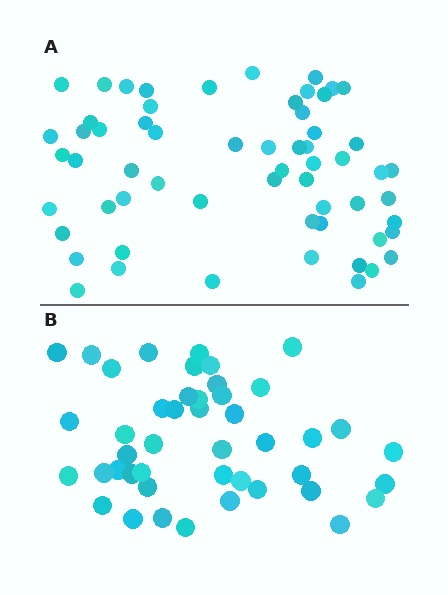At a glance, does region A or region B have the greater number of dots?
Region A (the top region) has more dots.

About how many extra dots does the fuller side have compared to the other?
Region A has approximately 15 more dots than region B.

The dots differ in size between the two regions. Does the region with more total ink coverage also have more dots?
No. Region B has more total ink coverage because its dots are larger, but region A actually contains more individual dots. Total area can be misleading — the number of items is what matters here.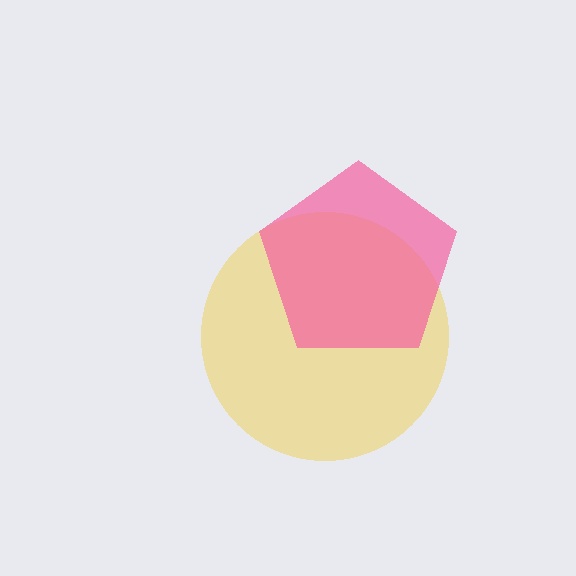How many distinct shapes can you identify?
There are 2 distinct shapes: a yellow circle, a pink pentagon.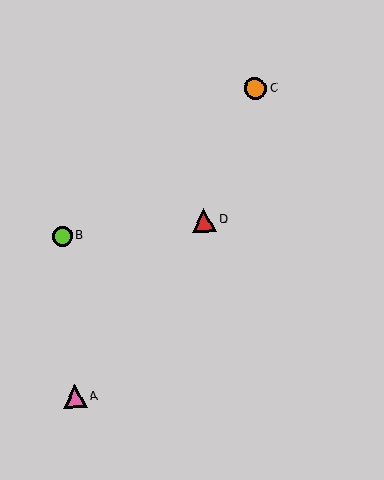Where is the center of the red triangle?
The center of the red triangle is at (204, 220).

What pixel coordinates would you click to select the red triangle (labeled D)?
Click at (204, 220) to select the red triangle D.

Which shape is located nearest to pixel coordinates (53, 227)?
The lime circle (labeled B) at (62, 236) is nearest to that location.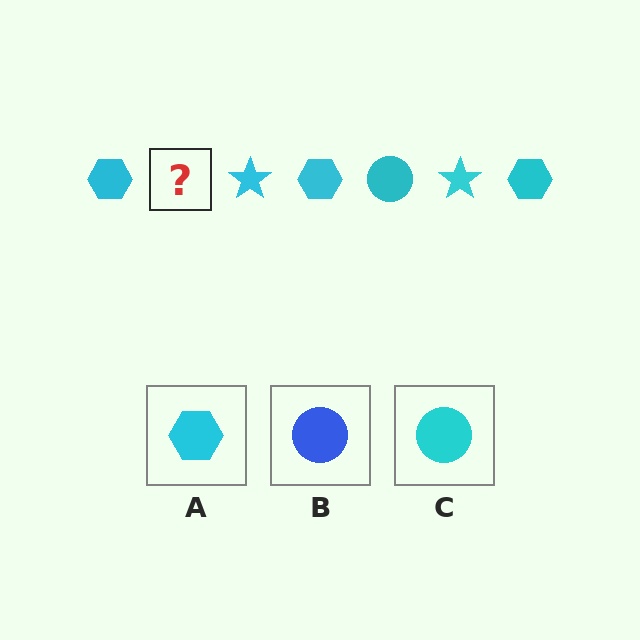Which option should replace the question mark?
Option C.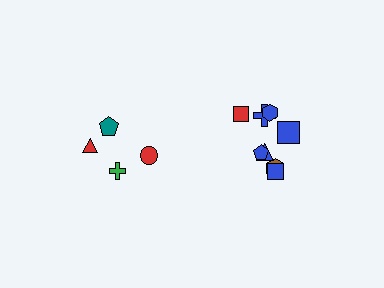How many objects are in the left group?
There are 4 objects.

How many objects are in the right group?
There are 8 objects.